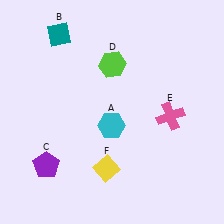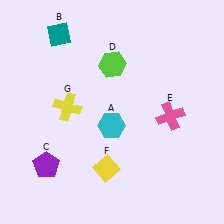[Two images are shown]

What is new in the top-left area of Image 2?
A yellow cross (G) was added in the top-left area of Image 2.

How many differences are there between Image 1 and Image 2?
There is 1 difference between the two images.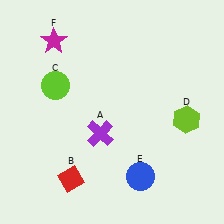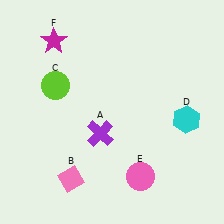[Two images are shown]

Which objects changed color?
B changed from red to pink. D changed from lime to cyan. E changed from blue to pink.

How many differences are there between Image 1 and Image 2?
There are 3 differences between the two images.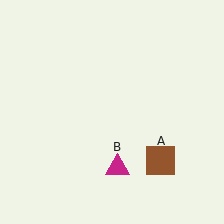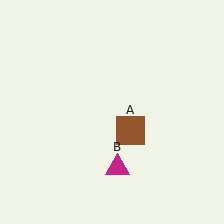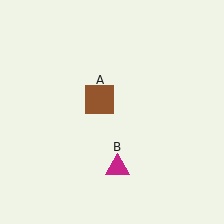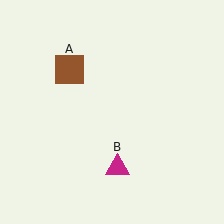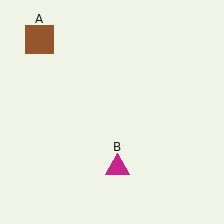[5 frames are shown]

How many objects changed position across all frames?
1 object changed position: brown square (object A).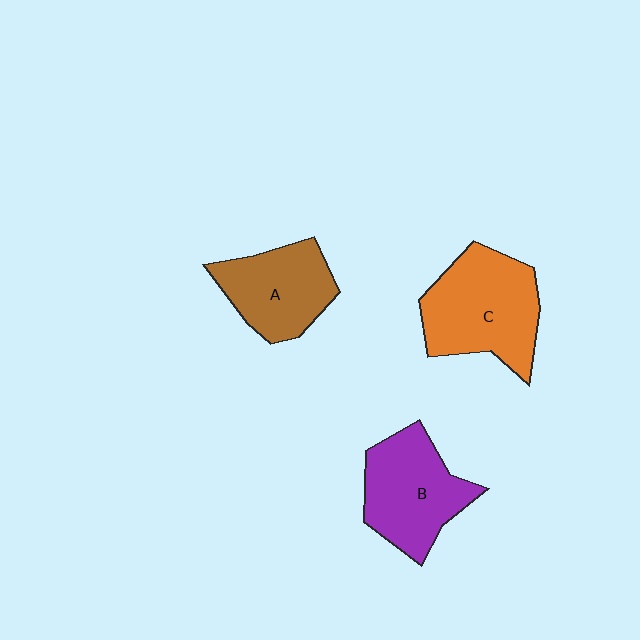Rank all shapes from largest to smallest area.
From largest to smallest: C (orange), B (purple), A (brown).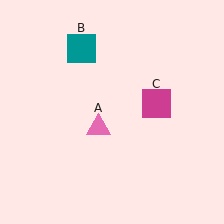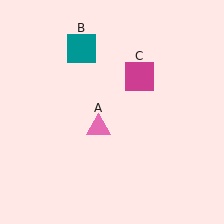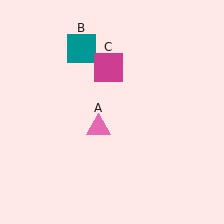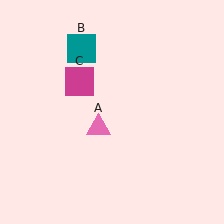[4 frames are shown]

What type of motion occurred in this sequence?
The magenta square (object C) rotated counterclockwise around the center of the scene.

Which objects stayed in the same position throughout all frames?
Pink triangle (object A) and teal square (object B) remained stationary.